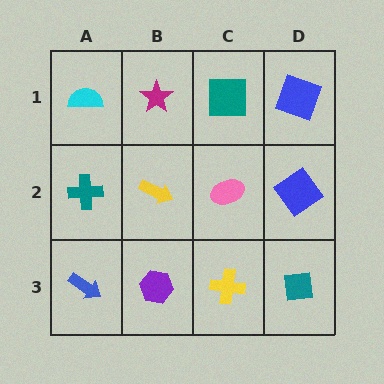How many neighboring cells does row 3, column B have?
3.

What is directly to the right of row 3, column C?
A teal square.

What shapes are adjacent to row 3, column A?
A teal cross (row 2, column A), a purple hexagon (row 3, column B).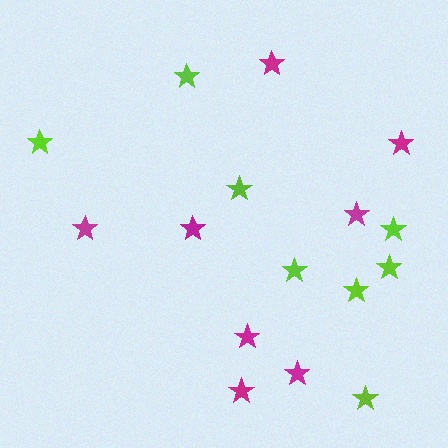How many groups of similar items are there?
There are 2 groups: one group of magenta stars (8) and one group of lime stars (8).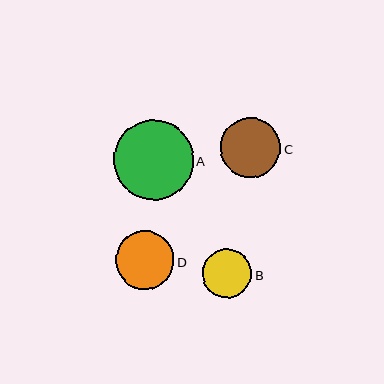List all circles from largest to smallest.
From largest to smallest: A, C, D, B.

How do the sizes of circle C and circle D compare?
Circle C and circle D are approximately the same size.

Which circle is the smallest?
Circle B is the smallest with a size of approximately 49 pixels.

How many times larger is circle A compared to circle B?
Circle A is approximately 1.6 times the size of circle B.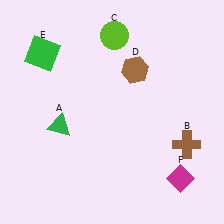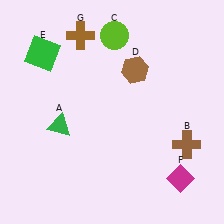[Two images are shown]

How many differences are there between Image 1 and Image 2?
There is 1 difference between the two images.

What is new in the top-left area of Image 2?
A brown cross (G) was added in the top-left area of Image 2.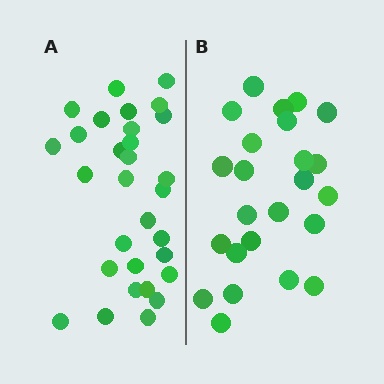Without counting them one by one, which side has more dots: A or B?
Region A (the left region) has more dots.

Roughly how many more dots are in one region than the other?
Region A has about 6 more dots than region B.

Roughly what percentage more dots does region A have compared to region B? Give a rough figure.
About 25% more.